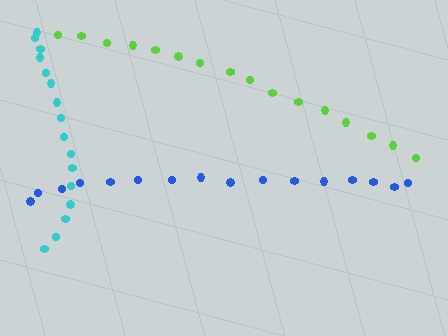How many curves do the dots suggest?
There are 3 distinct paths.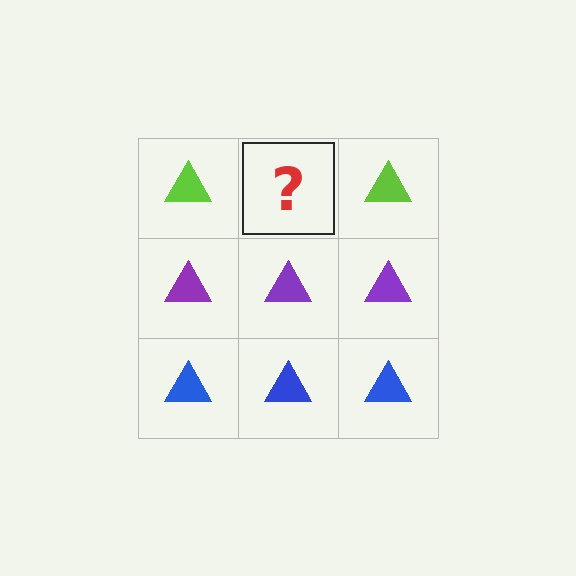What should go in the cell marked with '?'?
The missing cell should contain a lime triangle.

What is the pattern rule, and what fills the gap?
The rule is that each row has a consistent color. The gap should be filled with a lime triangle.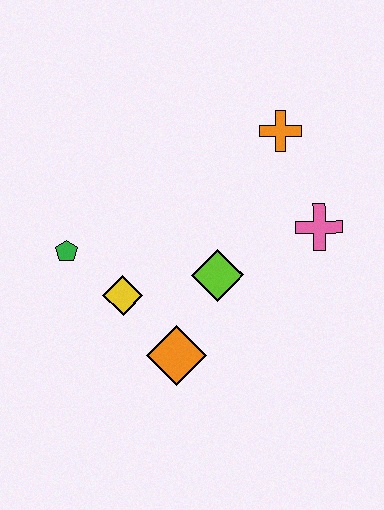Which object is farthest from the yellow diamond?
The orange cross is farthest from the yellow diamond.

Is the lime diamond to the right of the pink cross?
No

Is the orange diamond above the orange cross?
No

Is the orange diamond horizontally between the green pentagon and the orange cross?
Yes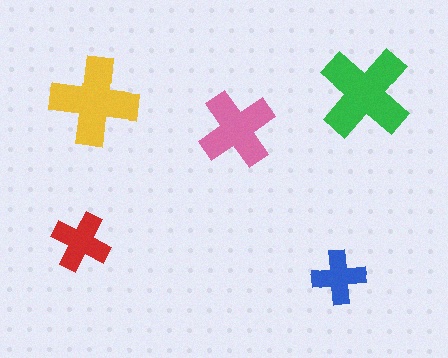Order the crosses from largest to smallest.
the green one, the yellow one, the pink one, the red one, the blue one.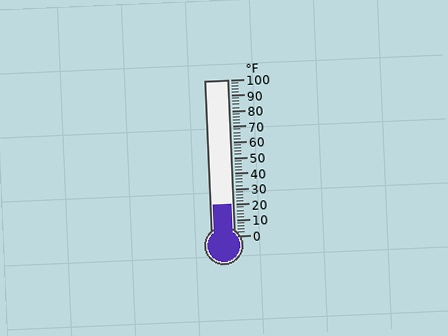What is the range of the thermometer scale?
The thermometer scale ranges from 0°F to 100°F.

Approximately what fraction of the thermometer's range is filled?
The thermometer is filled to approximately 20% of its range.